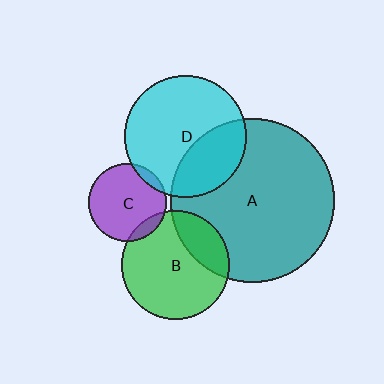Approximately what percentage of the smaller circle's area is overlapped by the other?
Approximately 10%.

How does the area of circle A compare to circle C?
Approximately 4.4 times.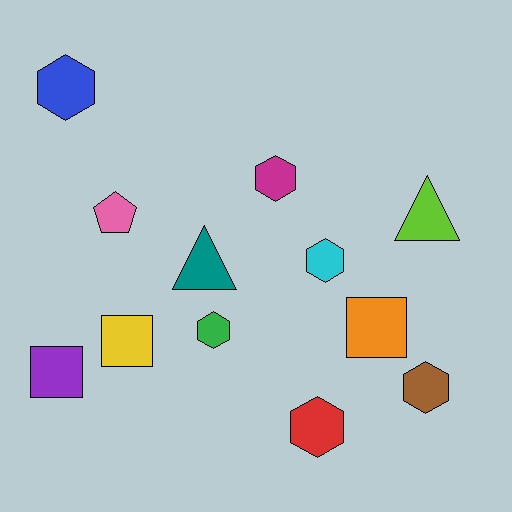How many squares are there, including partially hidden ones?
There are 3 squares.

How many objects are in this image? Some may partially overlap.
There are 12 objects.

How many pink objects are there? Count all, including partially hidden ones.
There is 1 pink object.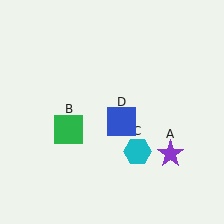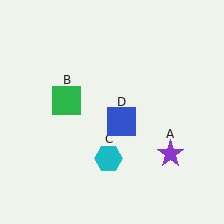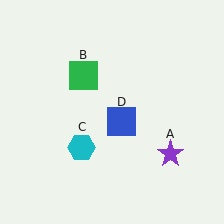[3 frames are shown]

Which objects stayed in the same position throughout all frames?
Purple star (object A) and blue square (object D) remained stationary.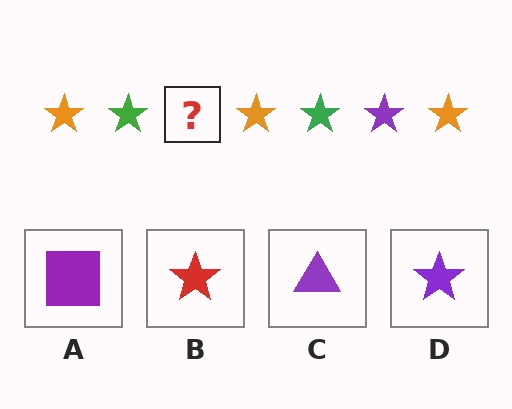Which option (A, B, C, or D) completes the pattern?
D.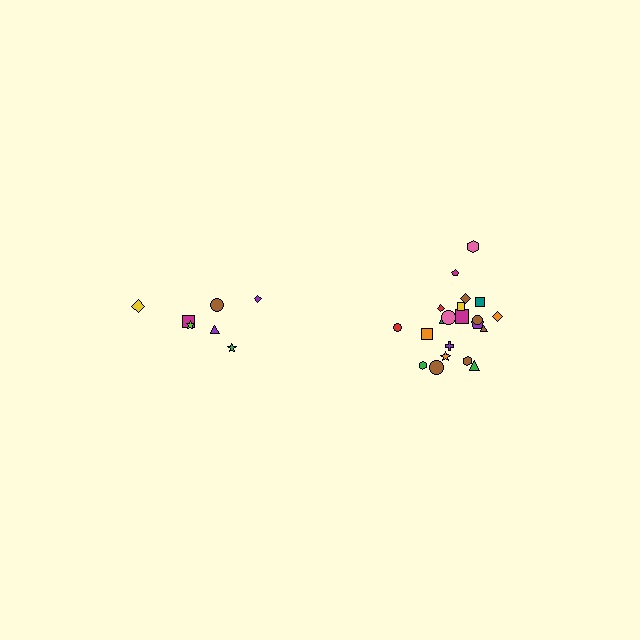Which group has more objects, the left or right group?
The right group.